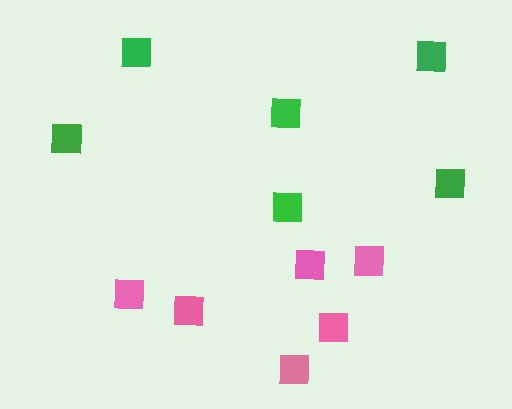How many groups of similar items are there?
There are 2 groups: one group of green squares (6) and one group of pink squares (6).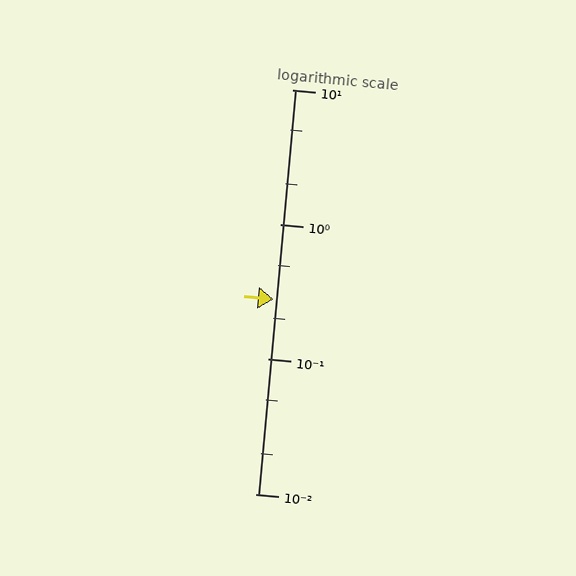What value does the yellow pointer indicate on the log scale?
The pointer indicates approximately 0.28.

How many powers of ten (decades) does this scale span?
The scale spans 3 decades, from 0.01 to 10.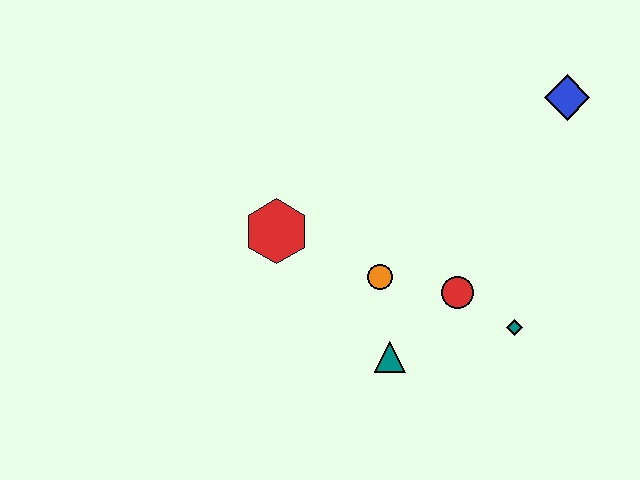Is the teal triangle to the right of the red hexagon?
Yes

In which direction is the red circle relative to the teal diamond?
The red circle is to the left of the teal diamond.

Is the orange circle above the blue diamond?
No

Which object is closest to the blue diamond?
The red circle is closest to the blue diamond.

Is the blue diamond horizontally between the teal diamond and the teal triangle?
No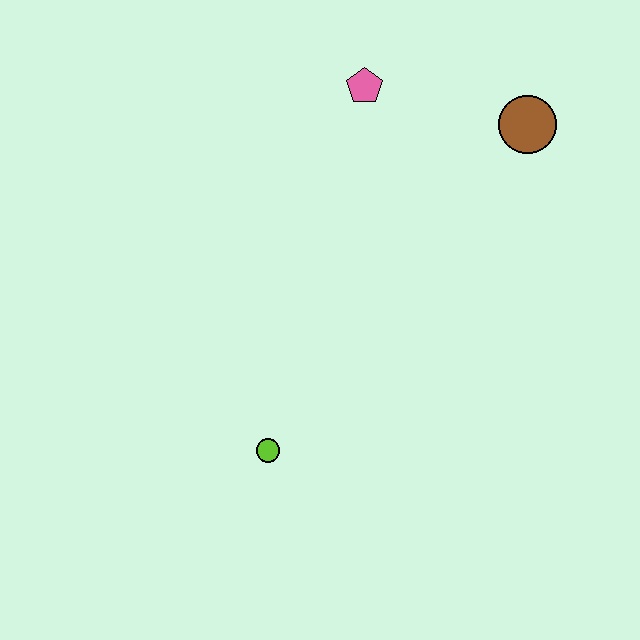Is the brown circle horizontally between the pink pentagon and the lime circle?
No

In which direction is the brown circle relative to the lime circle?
The brown circle is above the lime circle.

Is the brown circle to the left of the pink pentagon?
No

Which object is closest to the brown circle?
The pink pentagon is closest to the brown circle.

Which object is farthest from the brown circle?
The lime circle is farthest from the brown circle.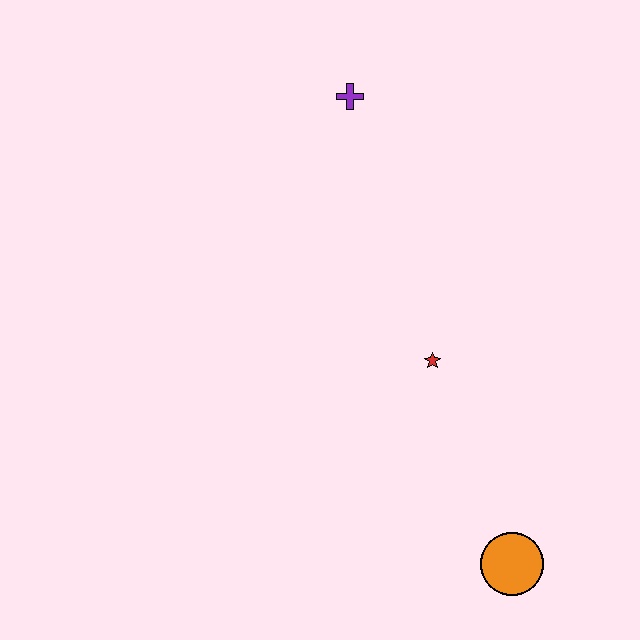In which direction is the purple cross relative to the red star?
The purple cross is above the red star.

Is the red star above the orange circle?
Yes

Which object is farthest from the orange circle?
The purple cross is farthest from the orange circle.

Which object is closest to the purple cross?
The red star is closest to the purple cross.